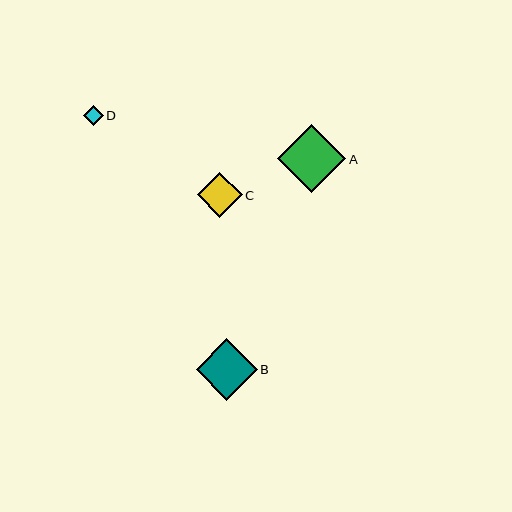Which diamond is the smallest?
Diamond D is the smallest with a size of approximately 20 pixels.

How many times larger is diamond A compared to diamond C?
Diamond A is approximately 1.5 times the size of diamond C.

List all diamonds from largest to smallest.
From largest to smallest: A, B, C, D.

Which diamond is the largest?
Diamond A is the largest with a size of approximately 68 pixels.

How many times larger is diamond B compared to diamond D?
Diamond B is approximately 3.0 times the size of diamond D.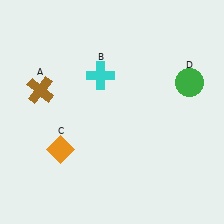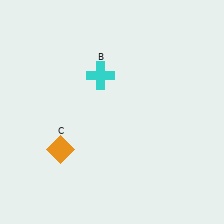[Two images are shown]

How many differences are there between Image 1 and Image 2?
There are 2 differences between the two images.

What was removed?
The brown cross (A), the green circle (D) were removed in Image 2.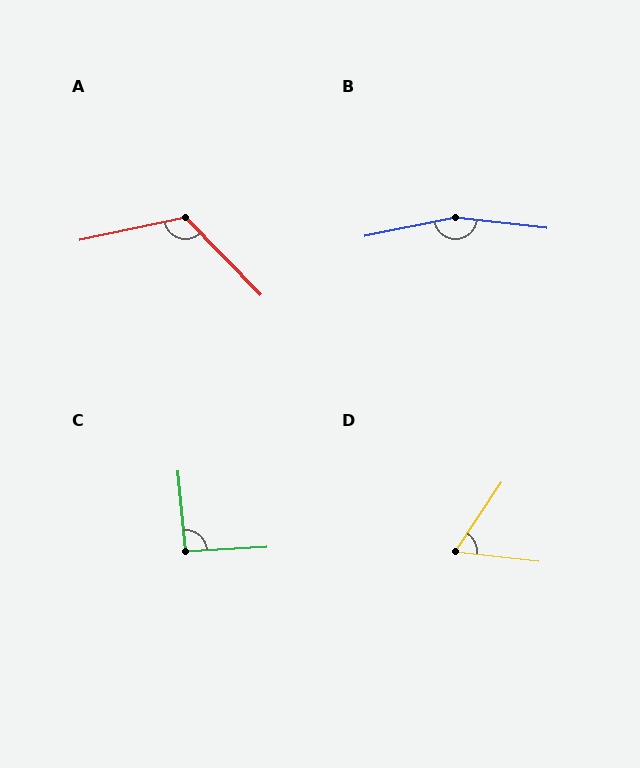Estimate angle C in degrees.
Approximately 92 degrees.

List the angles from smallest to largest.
D (63°), C (92°), A (122°), B (162°).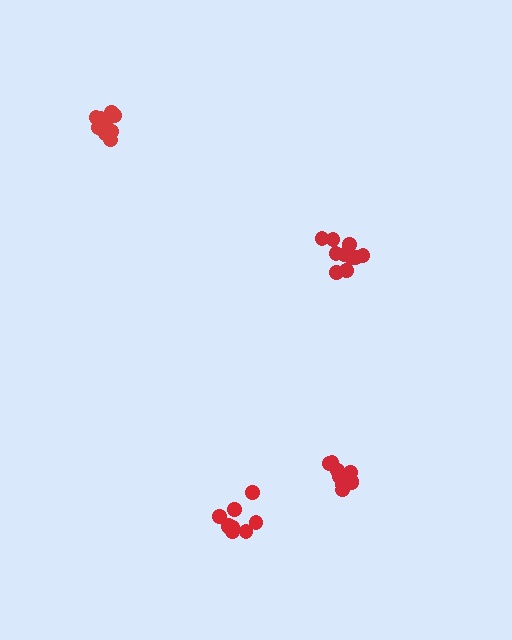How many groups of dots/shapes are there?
There are 4 groups.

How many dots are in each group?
Group 1: 10 dots, Group 2: 9 dots, Group 3: 9 dots, Group 4: 9 dots (37 total).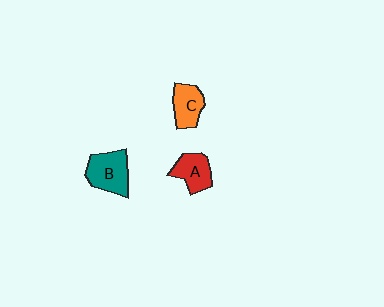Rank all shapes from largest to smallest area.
From largest to smallest: B (teal), A (red), C (orange).